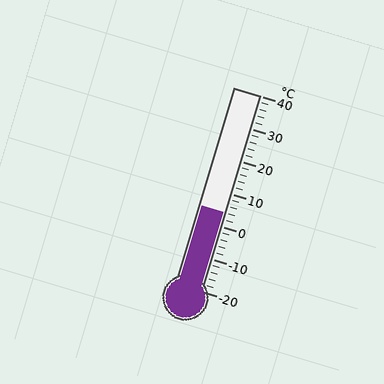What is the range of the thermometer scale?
The thermometer scale ranges from -20°C to 40°C.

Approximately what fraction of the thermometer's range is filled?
The thermometer is filled to approximately 40% of its range.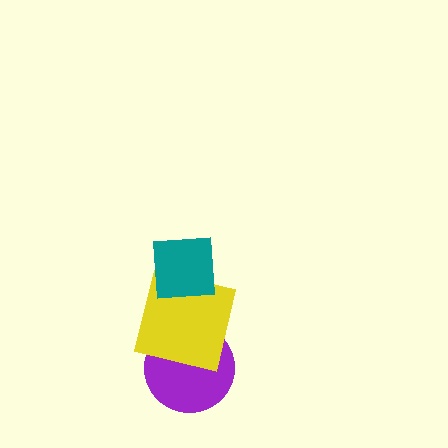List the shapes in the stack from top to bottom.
From top to bottom: the teal square, the yellow square, the purple circle.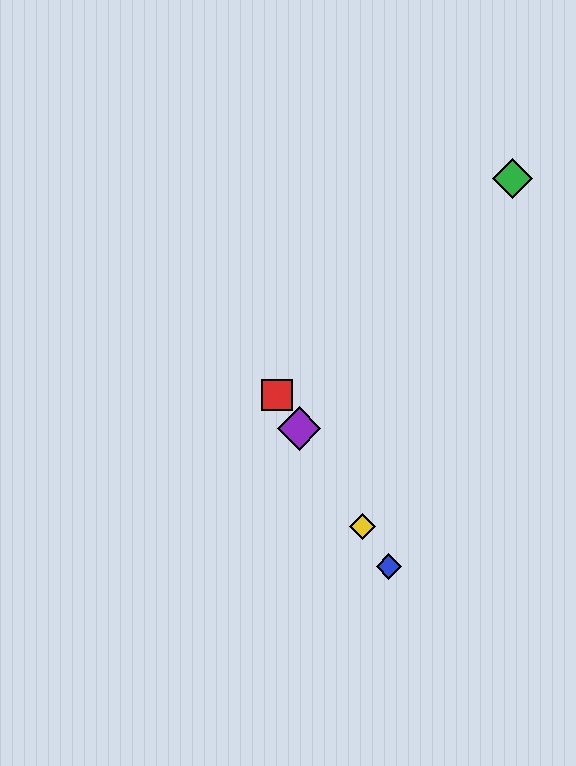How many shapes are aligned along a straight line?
4 shapes (the red square, the blue diamond, the yellow diamond, the purple diamond) are aligned along a straight line.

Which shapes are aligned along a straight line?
The red square, the blue diamond, the yellow diamond, the purple diamond are aligned along a straight line.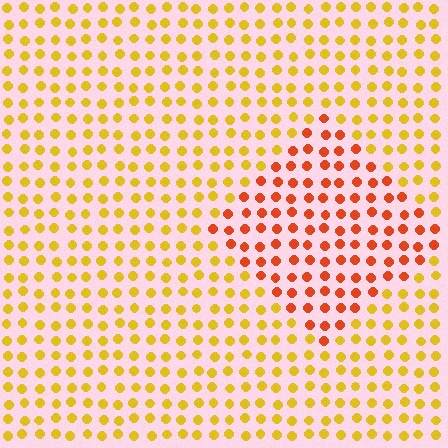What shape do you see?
I see a diamond.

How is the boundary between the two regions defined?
The boundary is defined purely by a slight shift in hue (about 38 degrees). Spacing, size, and orientation are identical on both sides.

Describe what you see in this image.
The image is filled with small yellow elements in a uniform arrangement. A diamond-shaped region is visible where the elements are tinted to a slightly different hue, forming a subtle color boundary.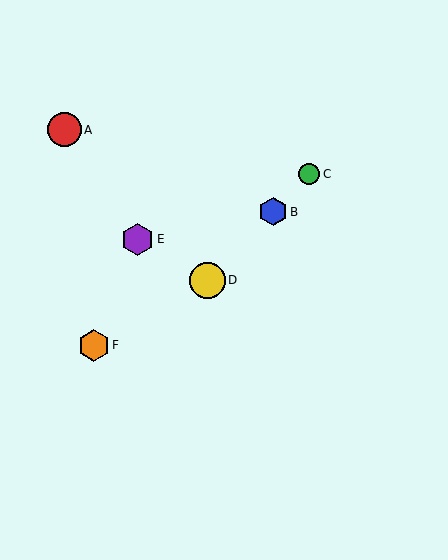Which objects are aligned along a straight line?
Objects B, C, D are aligned along a straight line.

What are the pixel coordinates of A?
Object A is at (64, 130).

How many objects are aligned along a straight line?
3 objects (B, C, D) are aligned along a straight line.